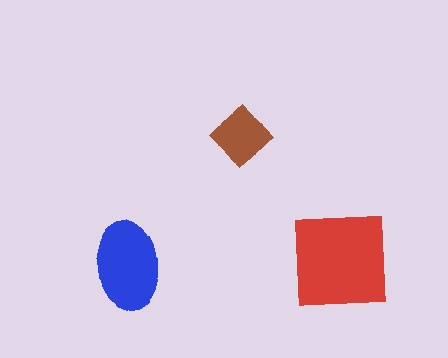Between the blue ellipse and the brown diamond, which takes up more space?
The blue ellipse.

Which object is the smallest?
The brown diamond.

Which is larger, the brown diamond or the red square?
The red square.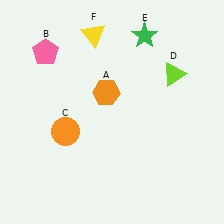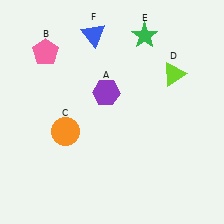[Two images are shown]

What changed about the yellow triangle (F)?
In Image 1, F is yellow. In Image 2, it changed to blue.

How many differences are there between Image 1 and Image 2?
There are 2 differences between the two images.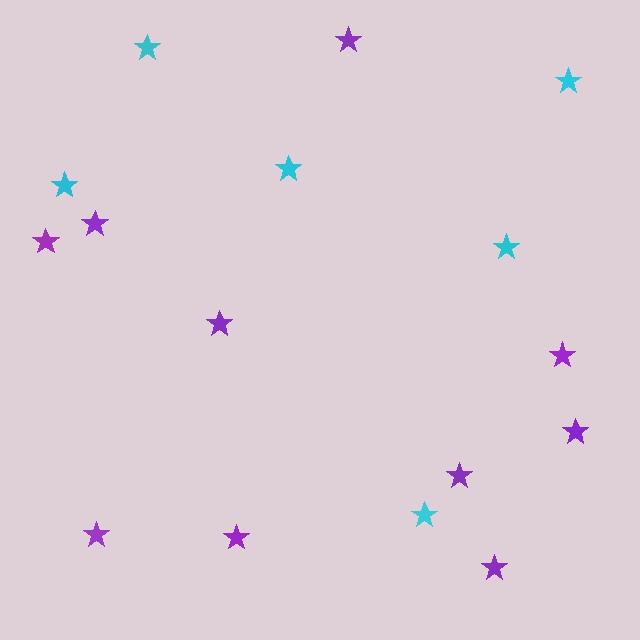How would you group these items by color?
There are 2 groups: one group of purple stars (10) and one group of cyan stars (6).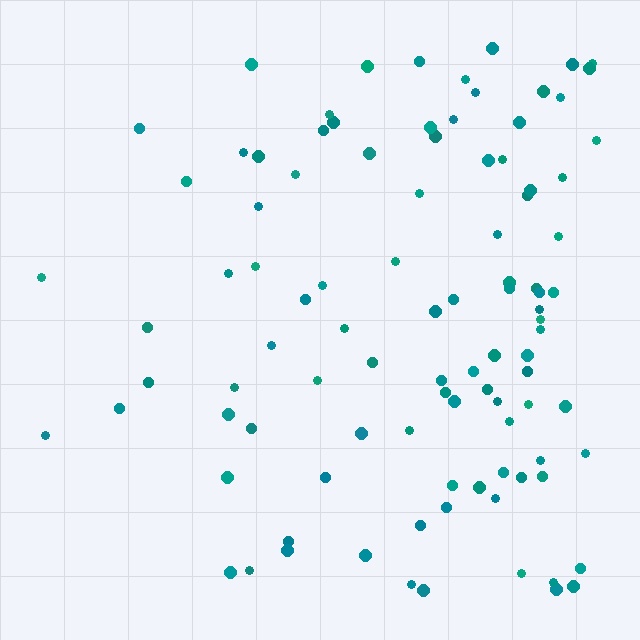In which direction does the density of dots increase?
From left to right, with the right side densest.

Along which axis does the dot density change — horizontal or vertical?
Horizontal.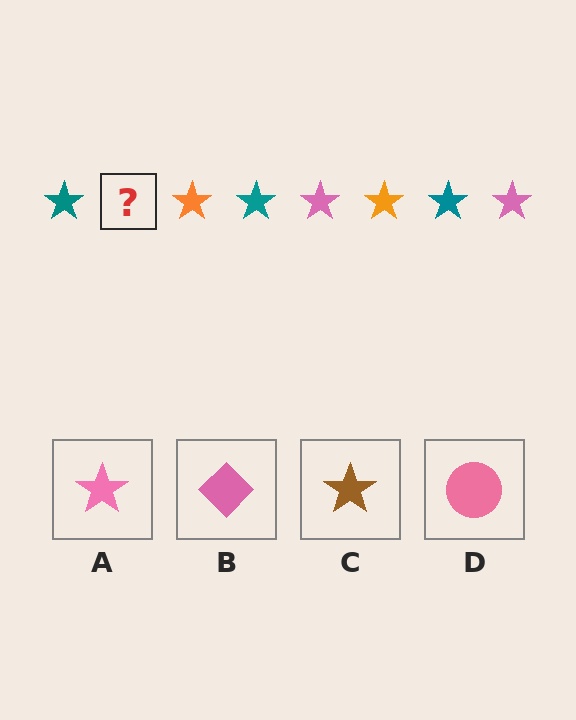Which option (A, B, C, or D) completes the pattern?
A.